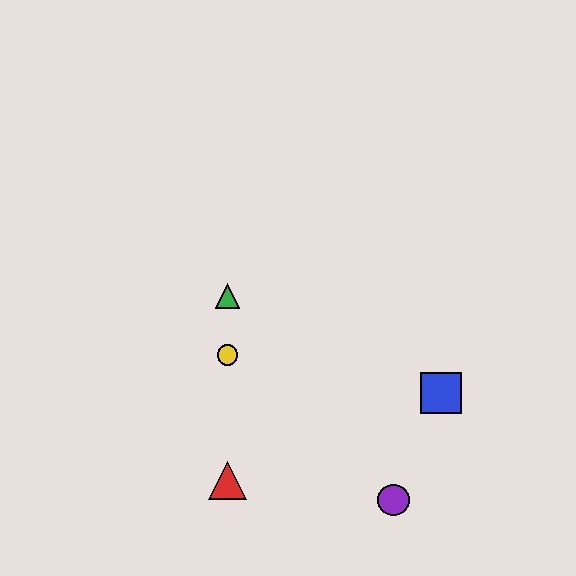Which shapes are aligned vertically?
The red triangle, the green triangle, the yellow circle are aligned vertically.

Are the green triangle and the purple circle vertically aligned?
No, the green triangle is at x≈227 and the purple circle is at x≈393.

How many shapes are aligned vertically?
3 shapes (the red triangle, the green triangle, the yellow circle) are aligned vertically.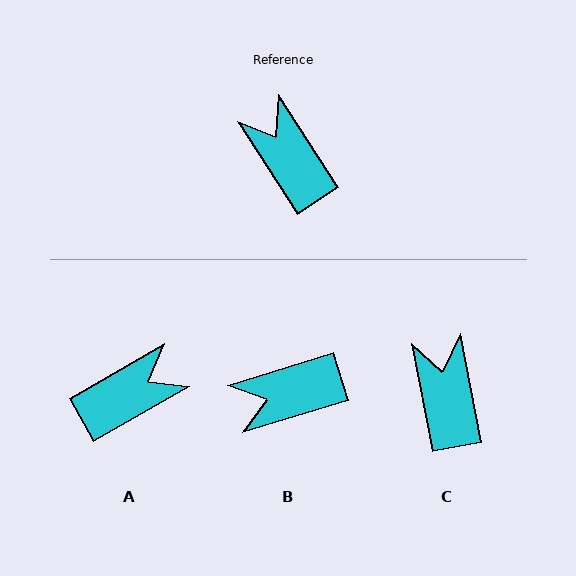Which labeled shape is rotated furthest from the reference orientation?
A, about 93 degrees away.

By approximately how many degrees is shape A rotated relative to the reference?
Approximately 93 degrees clockwise.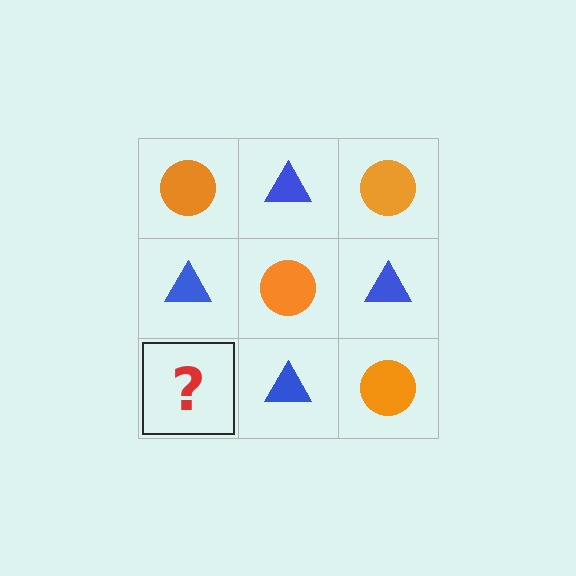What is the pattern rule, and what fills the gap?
The rule is that it alternates orange circle and blue triangle in a checkerboard pattern. The gap should be filled with an orange circle.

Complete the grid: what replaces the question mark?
The question mark should be replaced with an orange circle.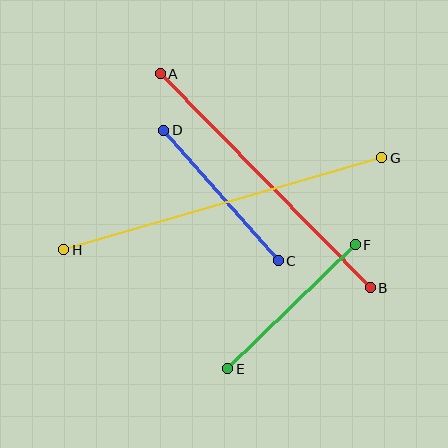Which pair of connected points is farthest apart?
Points G and H are farthest apart.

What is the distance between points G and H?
The distance is approximately 331 pixels.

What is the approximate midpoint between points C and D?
The midpoint is at approximately (221, 195) pixels.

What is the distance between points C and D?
The distance is approximately 174 pixels.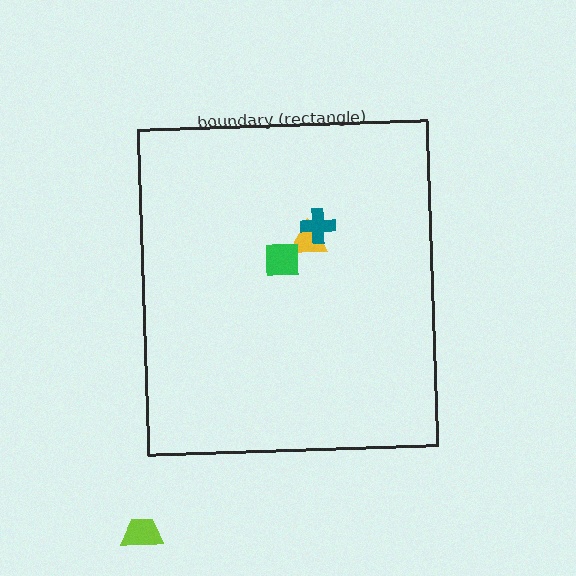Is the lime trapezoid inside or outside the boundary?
Outside.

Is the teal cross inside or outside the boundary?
Inside.